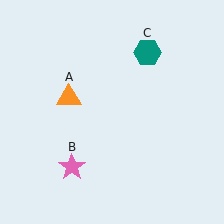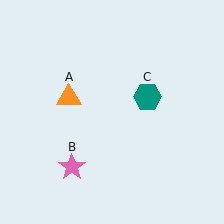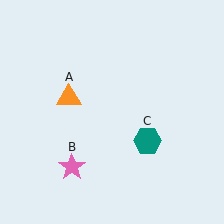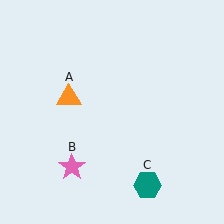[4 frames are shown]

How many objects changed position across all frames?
1 object changed position: teal hexagon (object C).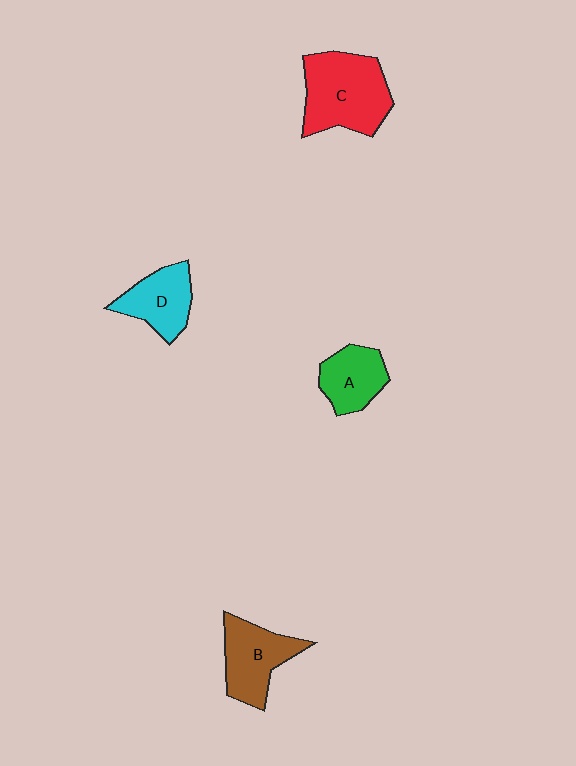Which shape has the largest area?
Shape C (red).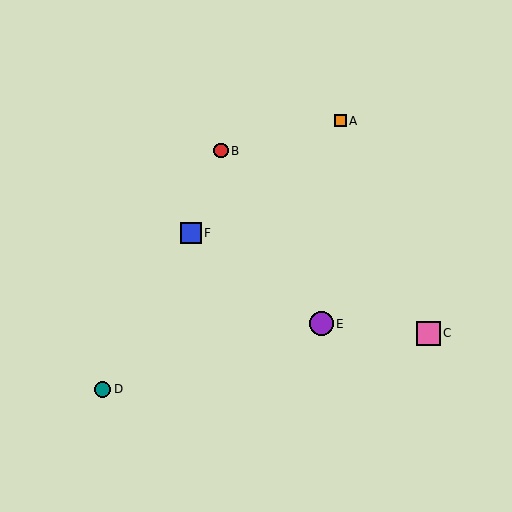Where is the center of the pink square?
The center of the pink square is at (428, 333).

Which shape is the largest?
The pink square (labeled C) is the largest.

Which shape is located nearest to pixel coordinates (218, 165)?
The red circle (labeled B) at (221, 151) is nearest to that location.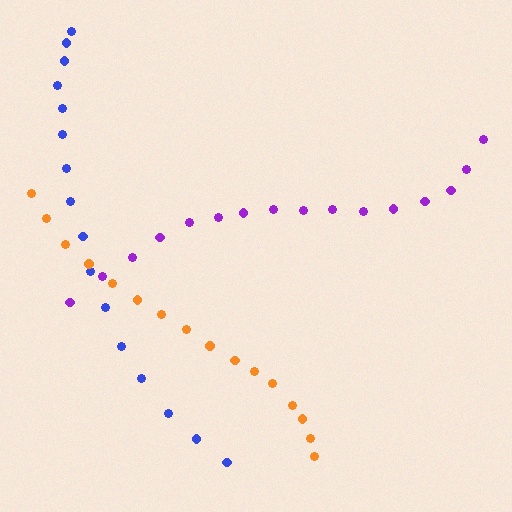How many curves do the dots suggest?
There are 3 distinct paths.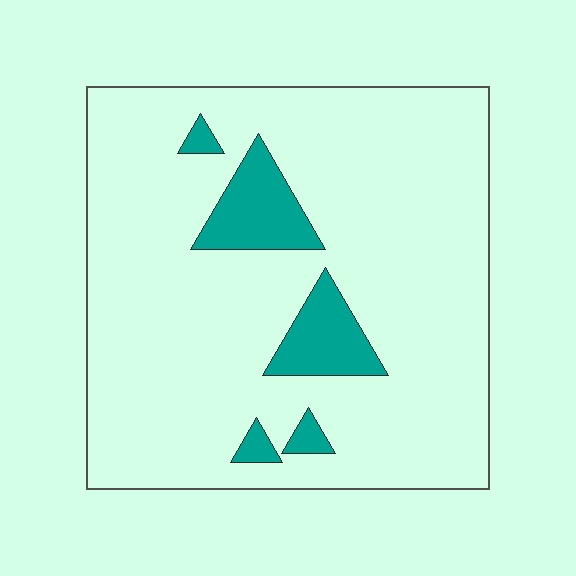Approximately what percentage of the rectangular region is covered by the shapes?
Approximately 10%.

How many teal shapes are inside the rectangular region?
5.